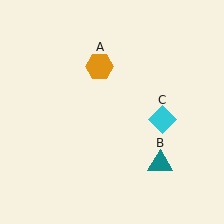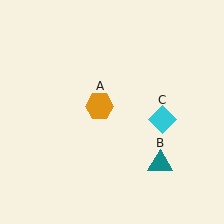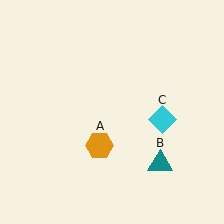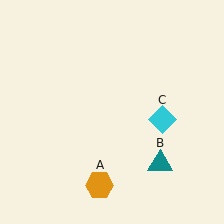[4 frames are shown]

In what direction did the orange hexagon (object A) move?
The orange hexagon (object A) moved down.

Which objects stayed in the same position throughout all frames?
Teal triangle (object B) and cyan diamond (object C) remained stationary.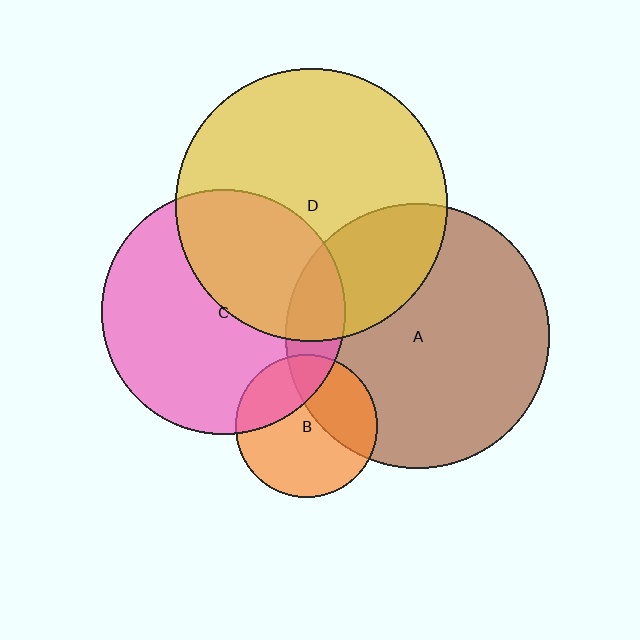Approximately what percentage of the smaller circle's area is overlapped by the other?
Approximately 35%.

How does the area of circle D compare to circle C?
Approximately 1.2 times.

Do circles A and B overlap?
Yes.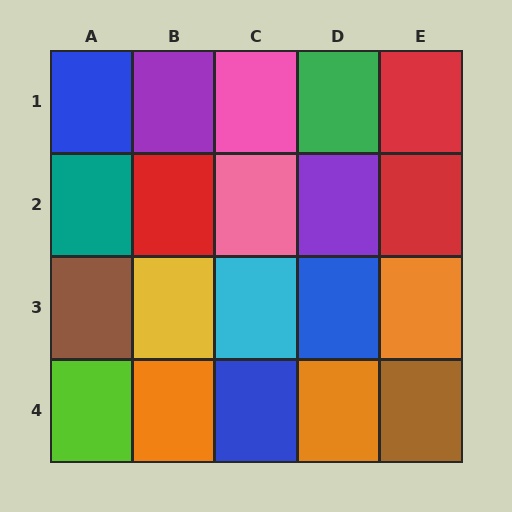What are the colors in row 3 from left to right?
Brown, yellow, cyan, blue, orange.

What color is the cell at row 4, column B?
Orange.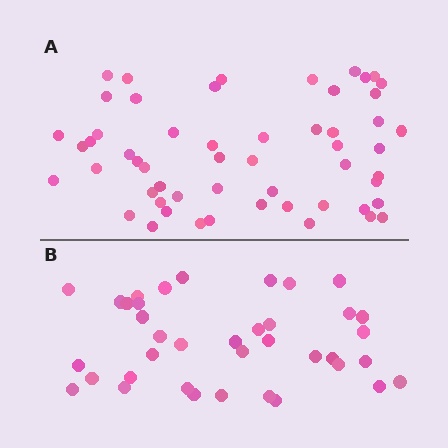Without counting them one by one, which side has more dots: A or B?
Region A (the top region) has more dots.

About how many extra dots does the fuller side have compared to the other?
Region A has approximately 15 more dots than region B.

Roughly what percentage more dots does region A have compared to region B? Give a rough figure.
About 45% more.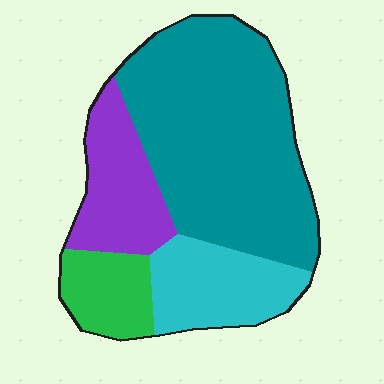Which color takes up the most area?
Teal, at roughly 55%.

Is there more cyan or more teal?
Teal.